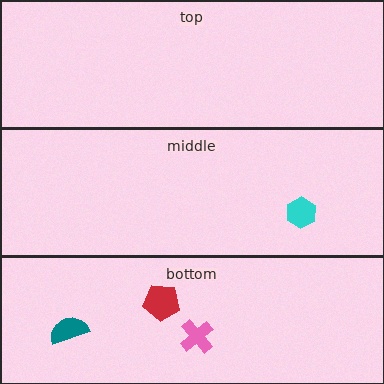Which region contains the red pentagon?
The bottom region.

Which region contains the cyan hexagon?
The middle region.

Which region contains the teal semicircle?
The bottom region.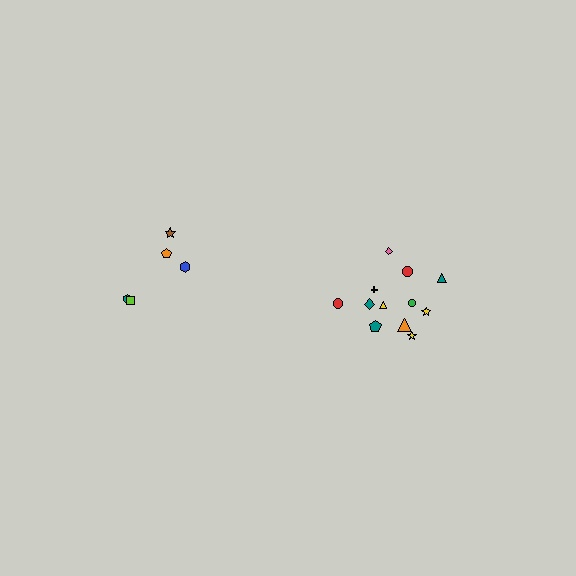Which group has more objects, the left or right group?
The right group.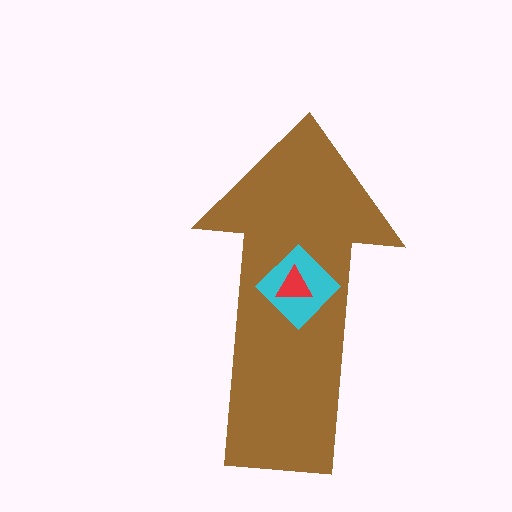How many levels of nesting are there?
3.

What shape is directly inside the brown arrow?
The cyan diamond.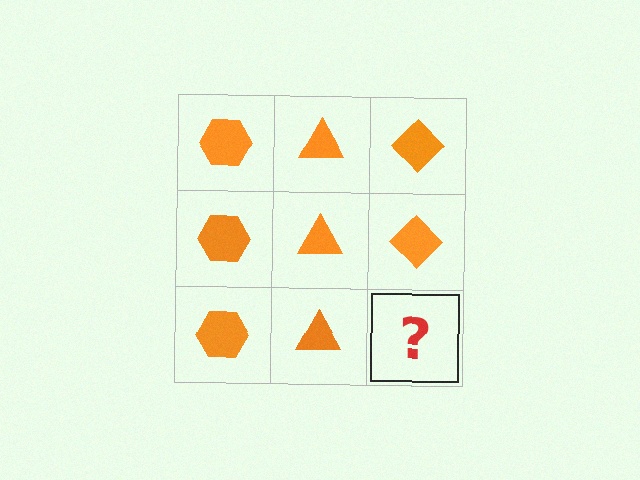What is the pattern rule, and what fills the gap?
The rule is that each column has a consistent shape. The gap should be filled with an orange diamond.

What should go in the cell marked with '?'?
The missing cell should contain an orange diamond.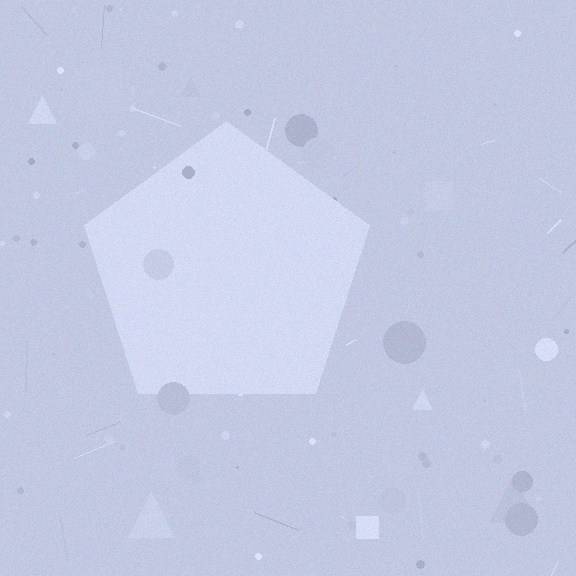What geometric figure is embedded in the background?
A pentagon is embedded in the background.